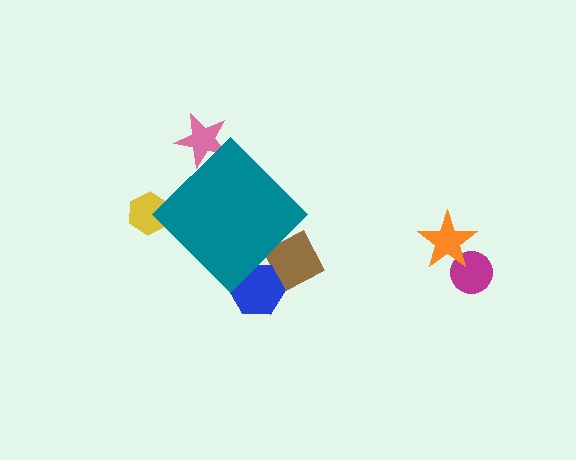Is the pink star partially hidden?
Yes, the pink star is partially hidden behind the teal diamond.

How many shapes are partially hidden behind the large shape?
4 shapes are partially hidden.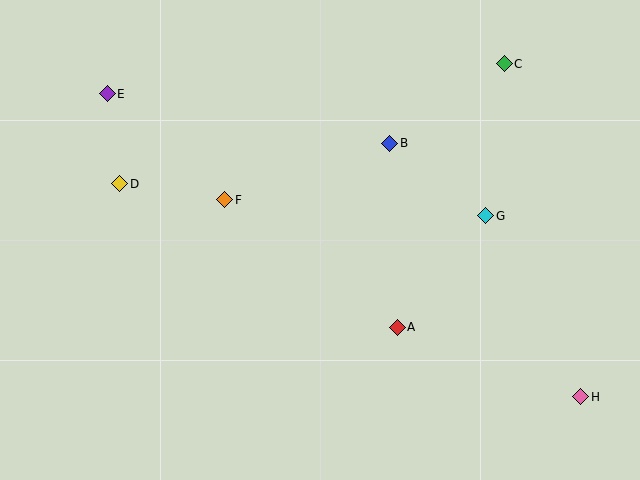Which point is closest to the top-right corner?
Point C is closest to the top-right corner.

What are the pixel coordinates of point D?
Point D is at (120, 184).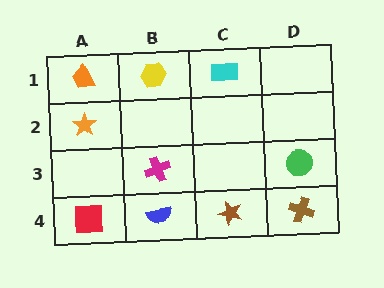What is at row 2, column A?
An orange star.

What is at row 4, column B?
A blue semicircle.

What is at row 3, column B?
A magenta cross.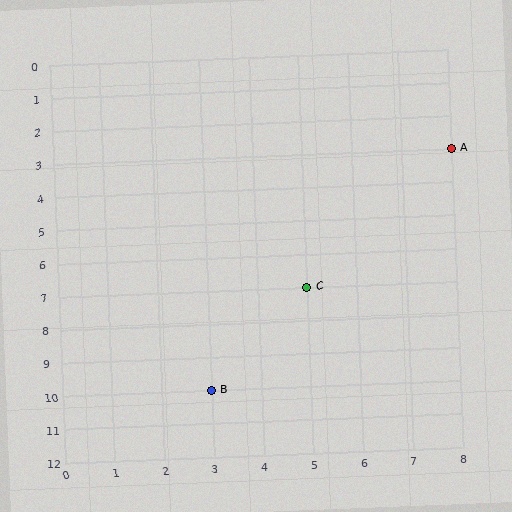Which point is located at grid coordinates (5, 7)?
Point C is at (5, 7).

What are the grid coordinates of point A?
Point A is at grid coordinates (8, 3).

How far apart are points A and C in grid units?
Points A and C are 3 columns and 4 rows apart (about 5.0 grid units diagonally).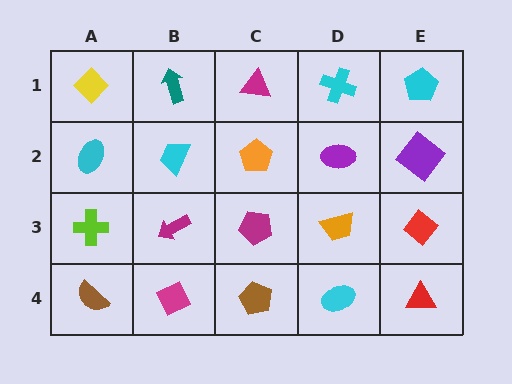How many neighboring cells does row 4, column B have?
3.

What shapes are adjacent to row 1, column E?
A purple diamond (row 2, column E), a cyan cross (row 1, column D).